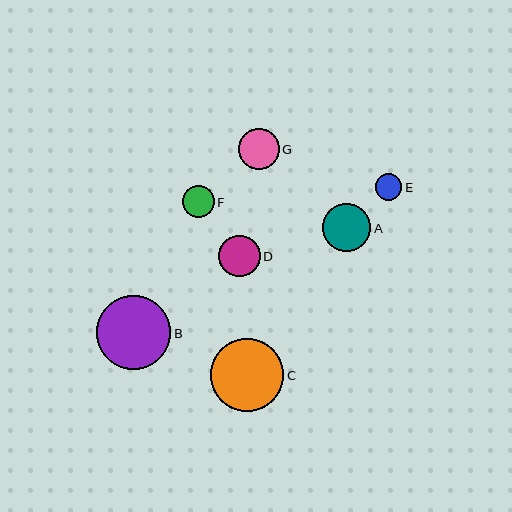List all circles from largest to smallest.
From largest to smallest: B, C, A, D, G, F, E.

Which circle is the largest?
Circle B is the largest with a size of approximately 74 pixels.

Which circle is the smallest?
Circle E is the smallest with a size of approximately 27 pixels.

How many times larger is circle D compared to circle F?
Circle D is approximately 1.3 times the size of circle F.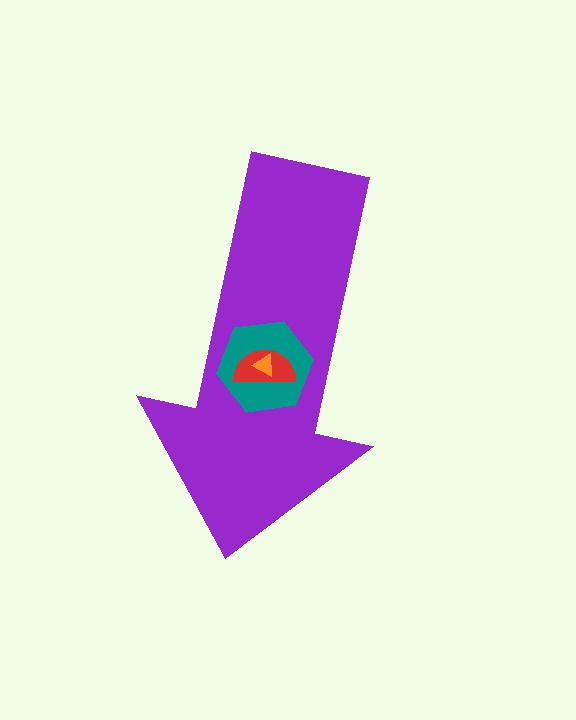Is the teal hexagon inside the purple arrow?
Yes.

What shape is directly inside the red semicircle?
The orange triangle.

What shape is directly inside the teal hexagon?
The red semicircle.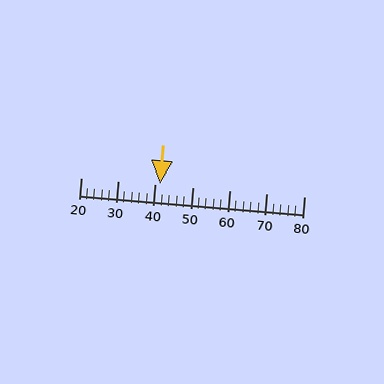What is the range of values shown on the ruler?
The ruler shows values from 20 to 80.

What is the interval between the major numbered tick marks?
The major tick marks are spaced 10 units apart.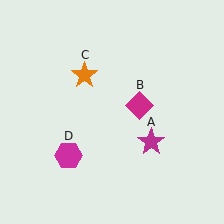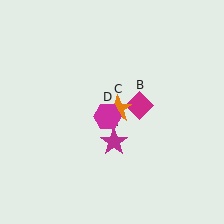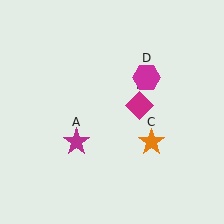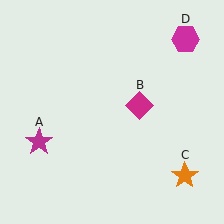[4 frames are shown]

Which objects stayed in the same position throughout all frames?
Magenta diamond (object B) remained stationary.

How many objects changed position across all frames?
3 objects changed position: magenta star (object A), orange star (object C), magenta hexagon (object D).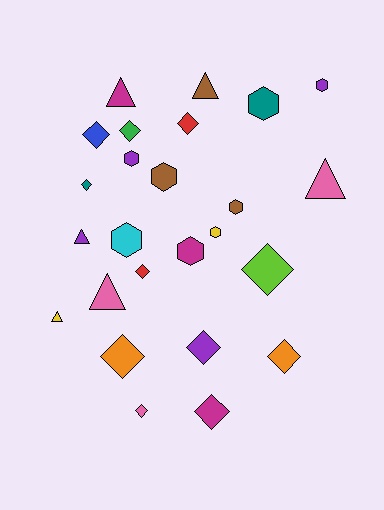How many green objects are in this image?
There is 1 green object.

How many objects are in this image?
There are 25 objects.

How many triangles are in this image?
There are 6 triangles.